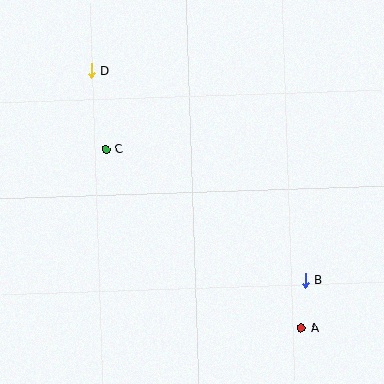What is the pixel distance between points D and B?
The distance between D and B is 299 pixels.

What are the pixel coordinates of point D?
Point D is at (91, 71).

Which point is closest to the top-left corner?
Point D is closest to the top-left corner.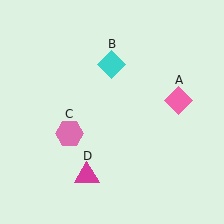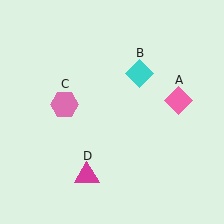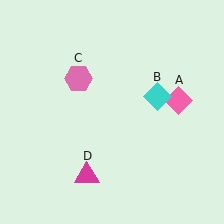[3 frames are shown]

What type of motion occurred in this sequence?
The cyan diamond (object B), pink hexagon (object C) rotated clockwise around the center of the scene.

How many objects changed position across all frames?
2 objects changed position: cyan diamond (object B), pink hexagon (object C).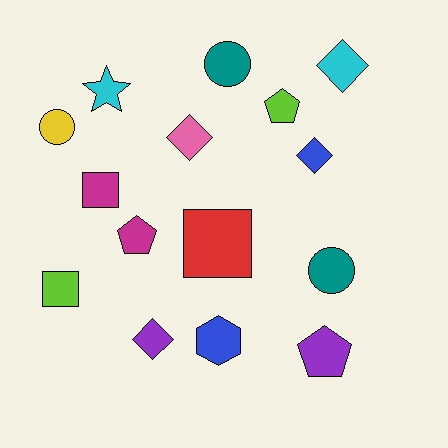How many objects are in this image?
There are 15 objects.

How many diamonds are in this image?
There are 4 diamonds.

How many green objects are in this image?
There are no green objects.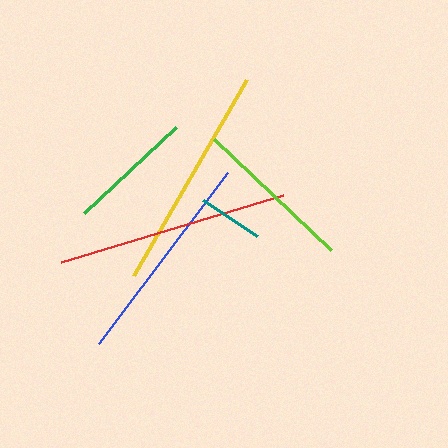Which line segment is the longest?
The red line is the longest at approximately 232 pixels.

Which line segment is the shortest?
The teal line is the shortest at approximately 65 pixels.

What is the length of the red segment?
The red segment is approximately 232 pixels long.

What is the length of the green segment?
The green segment is approximately 126 pixels long.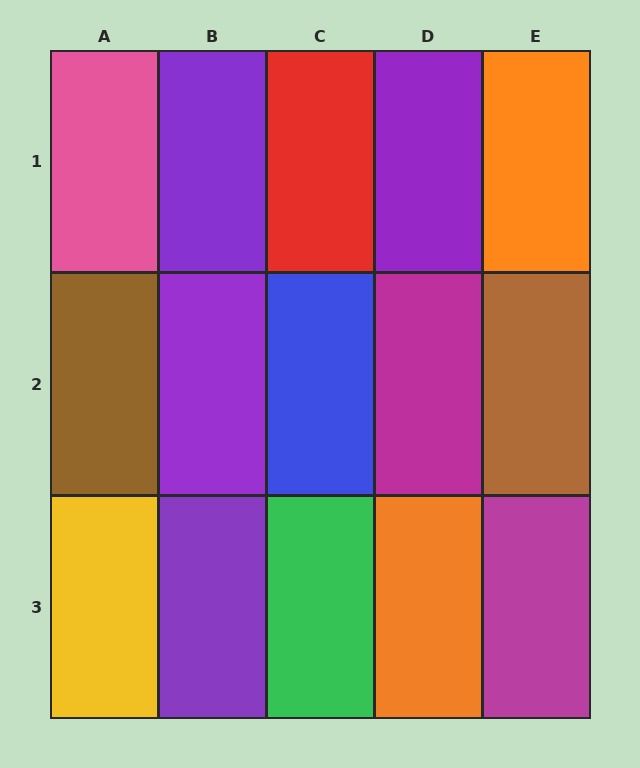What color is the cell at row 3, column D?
Orange.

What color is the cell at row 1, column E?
Orange.